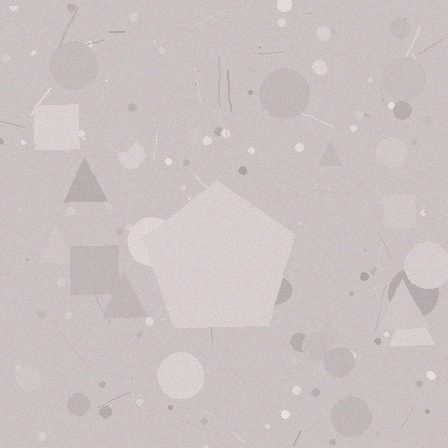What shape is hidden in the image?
A pentagon is hidden in the image.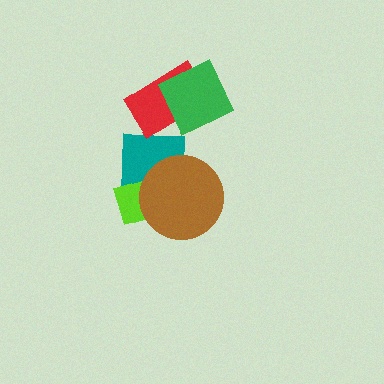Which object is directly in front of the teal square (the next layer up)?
The lime rectangle is directly in front of the teal square.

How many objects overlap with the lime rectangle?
2 objects overlap with the lime rectangle.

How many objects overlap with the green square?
1 object overlaps with the green square.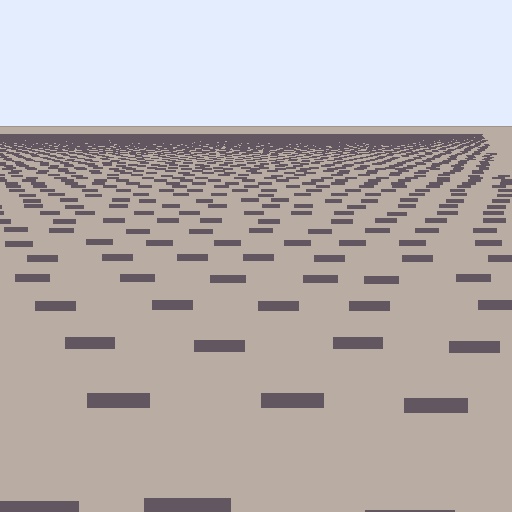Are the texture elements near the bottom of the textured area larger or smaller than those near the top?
Larger. Near the bottom, elements are closer to the viewer and appear at a bigger on-screen size.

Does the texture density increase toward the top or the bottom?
Density increases toward the top.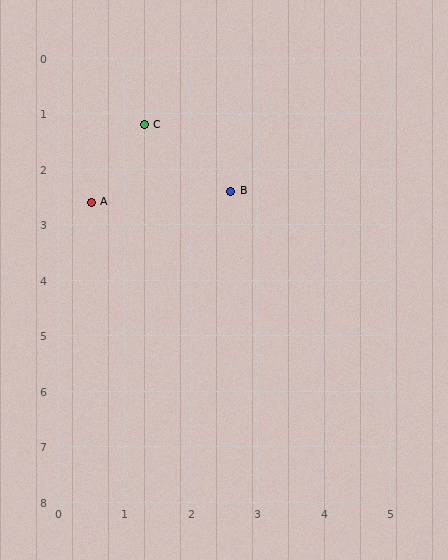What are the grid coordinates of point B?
Point B is at approximately (2.6, 2.4).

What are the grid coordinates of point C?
Point C is at approximately (1.3, 1.2).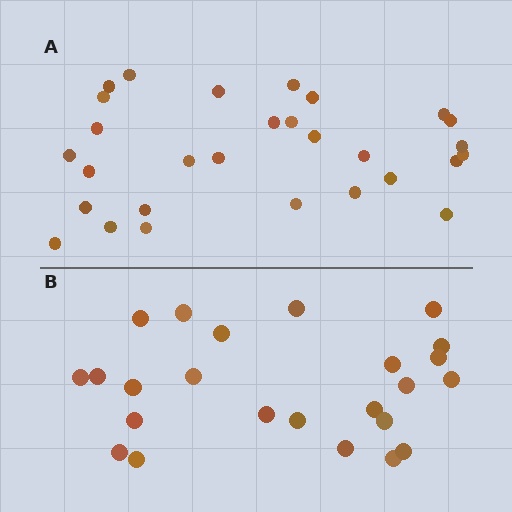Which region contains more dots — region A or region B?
Region A (the top region) has more dots.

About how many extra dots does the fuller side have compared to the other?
Region A has about 5 more dots than region B.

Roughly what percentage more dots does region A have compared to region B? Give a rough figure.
About 20% more.